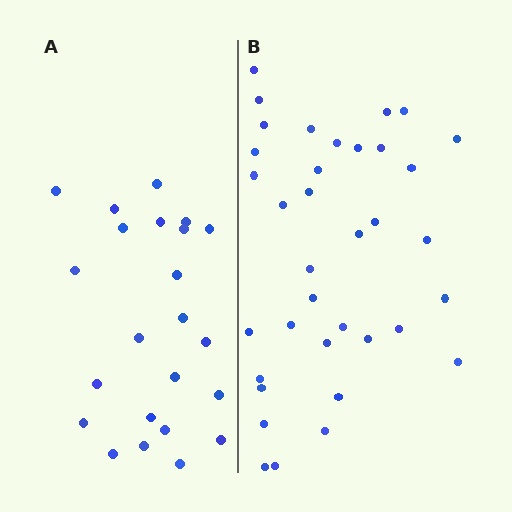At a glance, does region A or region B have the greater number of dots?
Region B (the right region) has more dots.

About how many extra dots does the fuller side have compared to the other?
Region B has approximately 15 more dots than region A.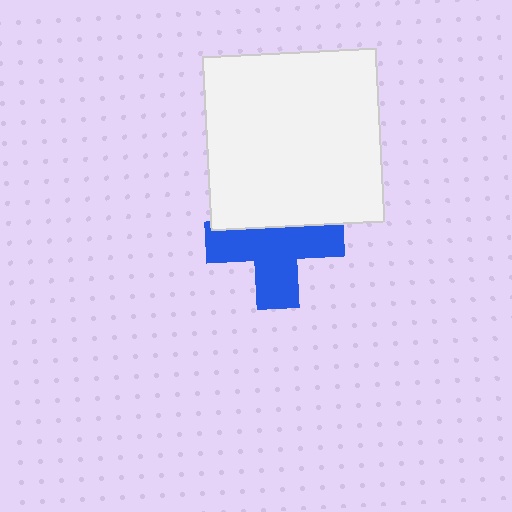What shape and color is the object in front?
The object in front is a white square.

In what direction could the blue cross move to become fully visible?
The blue cross could move down. That would shift it out from behind the white square entirely.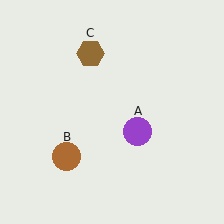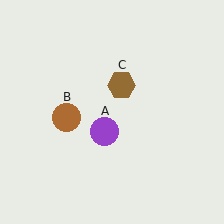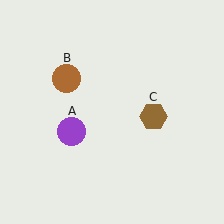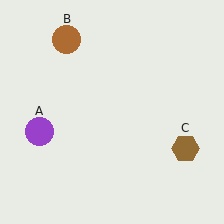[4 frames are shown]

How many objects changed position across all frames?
3 objects changed position: purple circle (object A), brown circle (object B), brown hexagon (object C).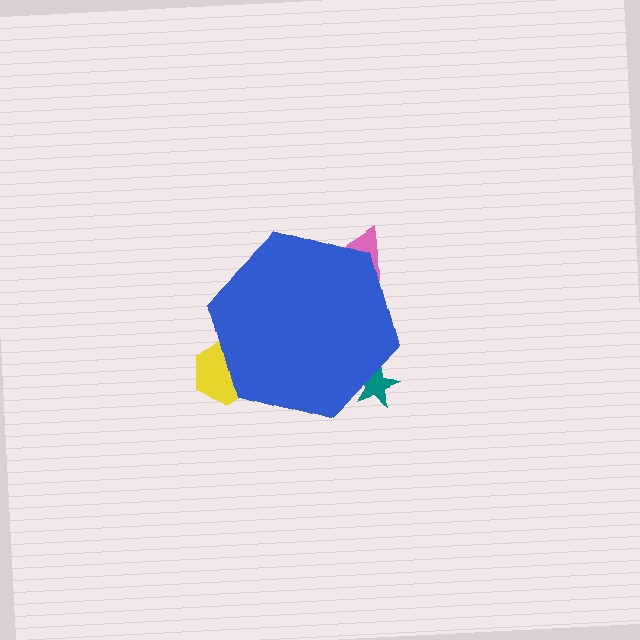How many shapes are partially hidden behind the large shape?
3 shapes are partially hidden.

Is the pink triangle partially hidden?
Yes, the pink triangle is partially hidden behind the blue hexagon.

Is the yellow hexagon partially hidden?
Yes, the yellow hexagon is partially hidden behind the blue hexagon.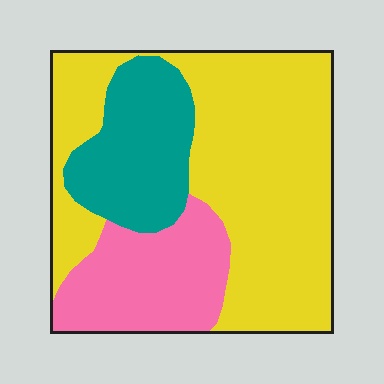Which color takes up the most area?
Yellow, at roughly 60%.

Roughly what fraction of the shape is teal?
Teal takes up about one fifth (1/5) of the shape.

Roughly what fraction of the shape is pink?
Pink covers 22% of the shape.